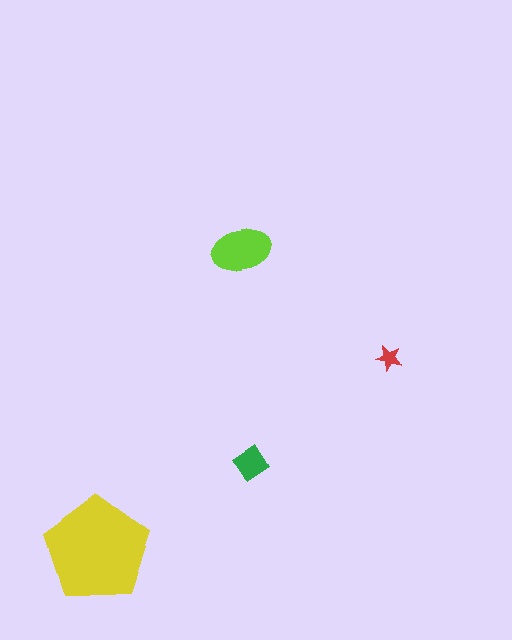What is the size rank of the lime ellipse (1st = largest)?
2nd.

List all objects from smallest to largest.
The red star, the green diamond, the lime ellipse, the yellow pentagon.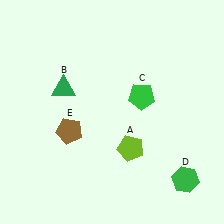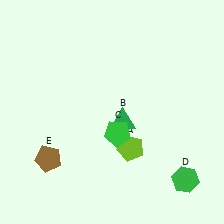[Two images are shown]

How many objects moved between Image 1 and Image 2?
3 objects moved between the two images.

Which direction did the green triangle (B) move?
The green triangle (B) moved right.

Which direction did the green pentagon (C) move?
The green pentagon (C) moved down.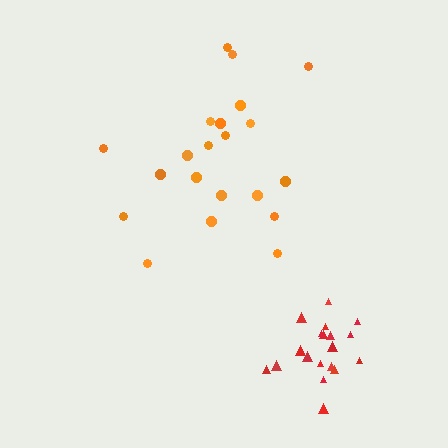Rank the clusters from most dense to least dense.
red, orange.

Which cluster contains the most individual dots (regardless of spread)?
Orange (21).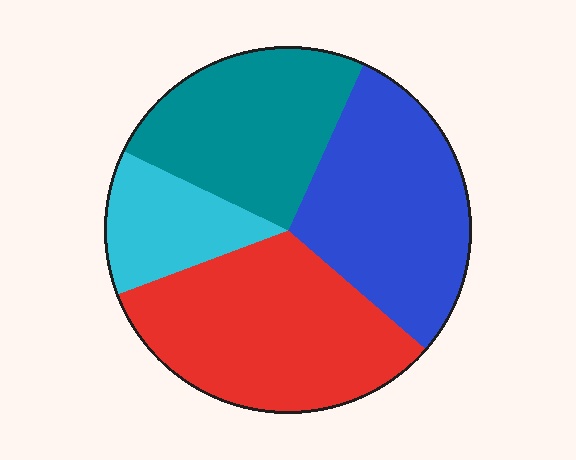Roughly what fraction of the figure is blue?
Blue covers 29% of the figure.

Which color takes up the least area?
Cyan, at roughly 15%.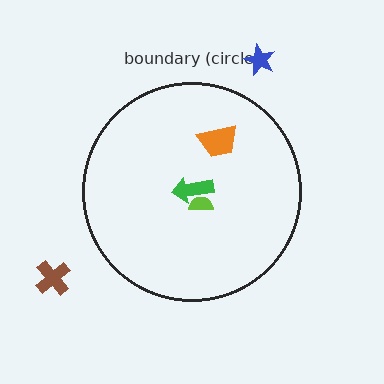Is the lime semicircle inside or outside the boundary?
Inside.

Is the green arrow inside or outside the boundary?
Inside.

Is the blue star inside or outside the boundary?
Outside.